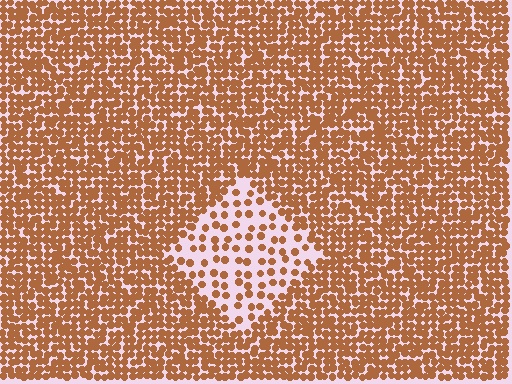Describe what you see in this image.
The image contains small brown elements arranged at two different densities. A diamond-shaped region is visible where the elements are less densely packed than the surrounding area.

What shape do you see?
I see a diamond.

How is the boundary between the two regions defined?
The boundary is defined by a change in element density (approximately 2.6x ratio). All elements are the same color, size, and shape.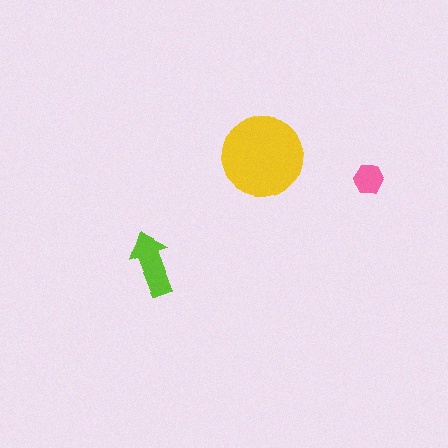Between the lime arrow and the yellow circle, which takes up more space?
The yellow circle.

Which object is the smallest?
The pink hexagon.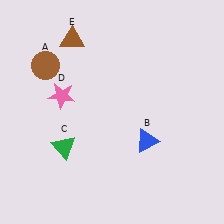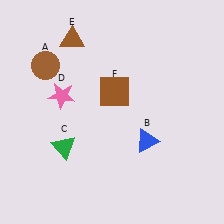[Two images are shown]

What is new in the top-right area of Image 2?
A brown square (F) was added in the top-right area of Image 2.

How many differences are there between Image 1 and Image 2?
There is 1 difference between the two images.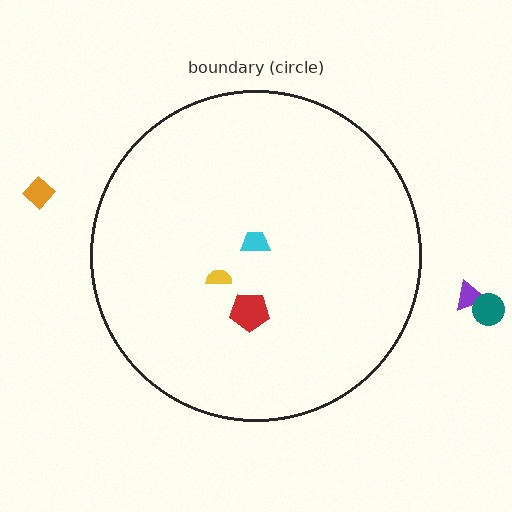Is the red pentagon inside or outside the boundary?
Inside.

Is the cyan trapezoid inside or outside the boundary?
Inside.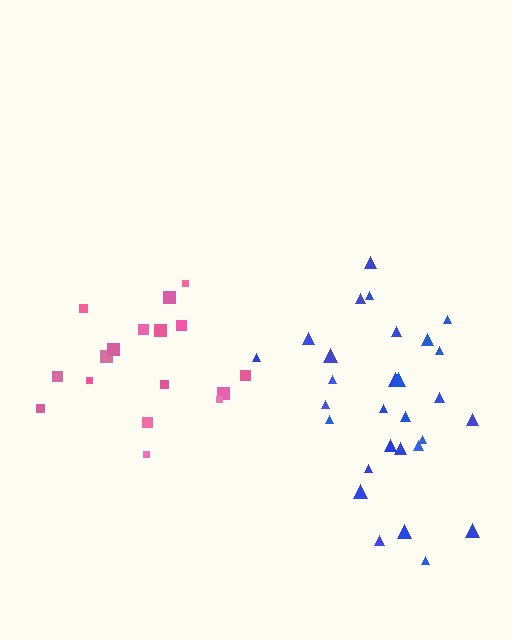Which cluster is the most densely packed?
Pink.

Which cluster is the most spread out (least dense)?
Blue.